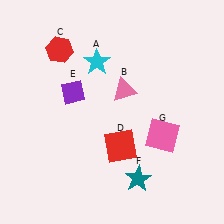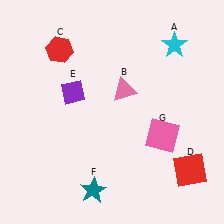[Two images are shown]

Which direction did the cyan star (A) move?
The cyan star (A) moved right.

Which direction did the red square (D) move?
The red square (D) moved right.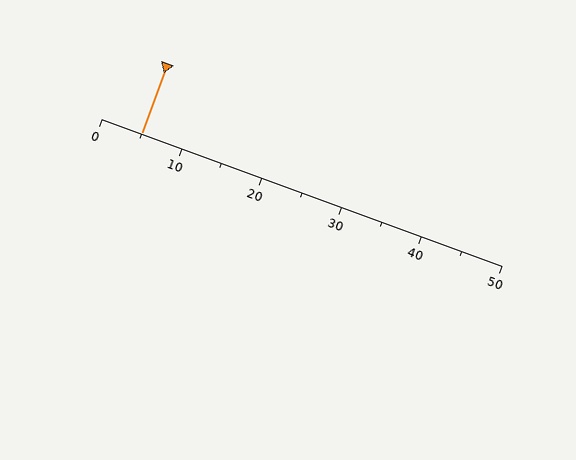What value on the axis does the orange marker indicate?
The marker indicates approximately 5.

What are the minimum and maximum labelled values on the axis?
The axis runs from 0 to 50.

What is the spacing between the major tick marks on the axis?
The major ticks are spaced 10 apart.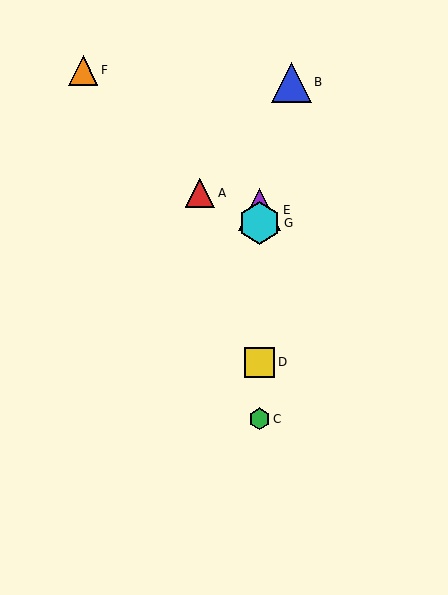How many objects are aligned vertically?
4 objects (C, D, E, G) are aligned vertically.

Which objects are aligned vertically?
Objects C, D, E, G are aligned vertically.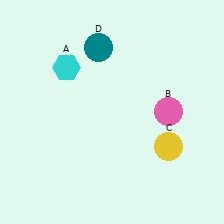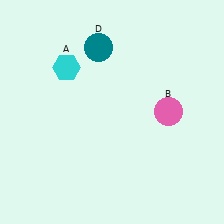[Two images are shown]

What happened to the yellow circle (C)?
The yellow circle (C) was removed in Image 2. It was in the bottom-right area of Image 1.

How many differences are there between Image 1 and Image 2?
There is 1 difference between the two images.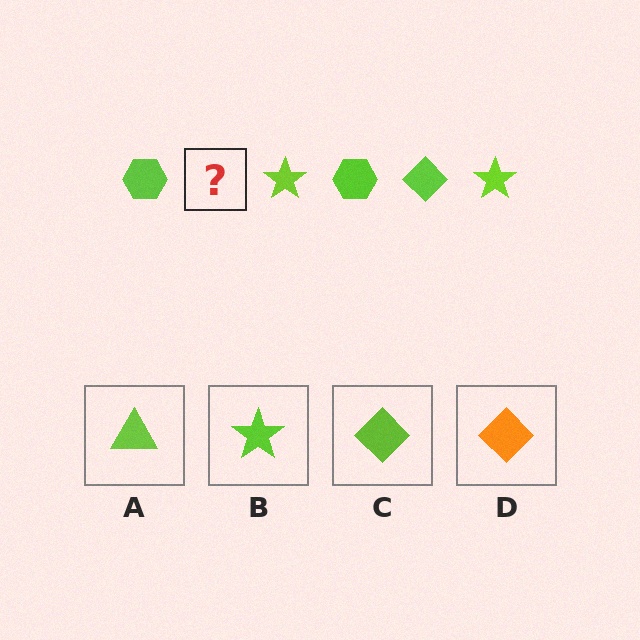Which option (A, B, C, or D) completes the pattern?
C.